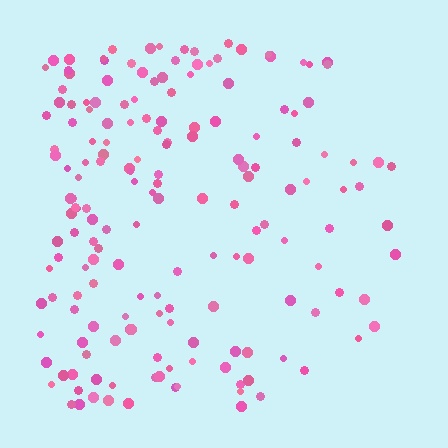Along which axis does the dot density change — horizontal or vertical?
Horizontal.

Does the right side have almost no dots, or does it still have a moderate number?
Still a moderate number, just noticeably fewer than the left.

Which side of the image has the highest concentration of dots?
The left.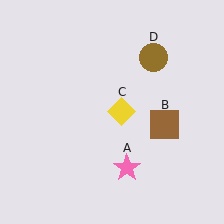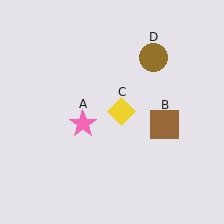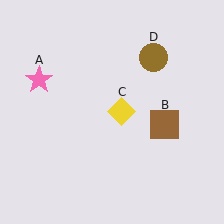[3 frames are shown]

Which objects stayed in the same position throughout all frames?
Brown square (object B) and yellow diamond (object C) and brown circle (object D) remained stationary.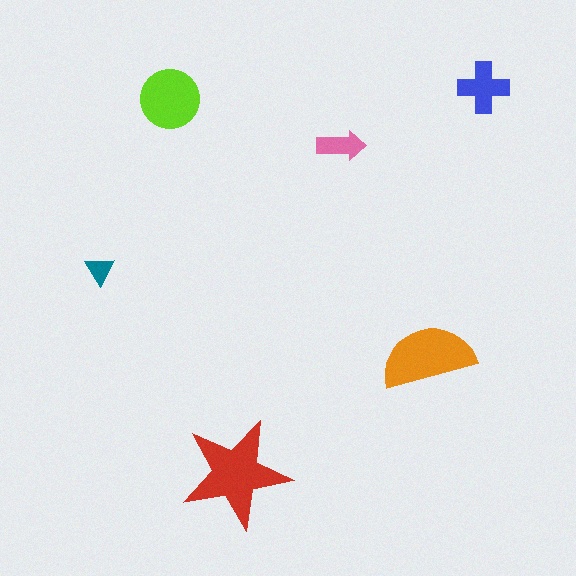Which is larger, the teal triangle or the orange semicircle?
The orange semicircle.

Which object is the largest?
The red star.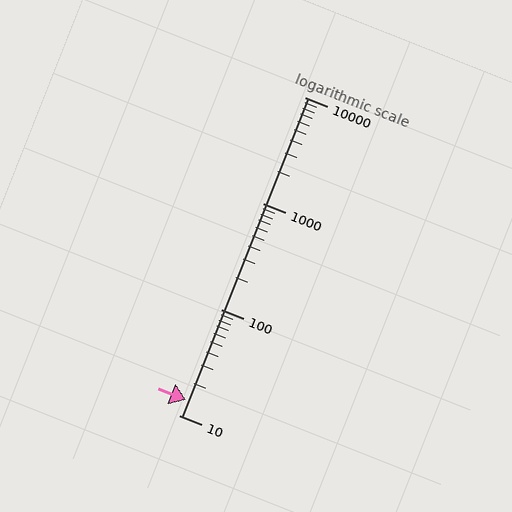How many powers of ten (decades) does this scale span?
The scale spans 3 decades, from 10 to 10000.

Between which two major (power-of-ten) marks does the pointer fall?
The pointer is between 10 and 100.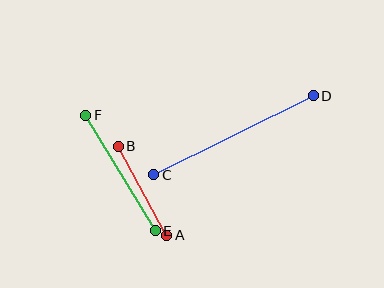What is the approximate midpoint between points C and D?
The midpoint is at approximately (233, 135) pixels.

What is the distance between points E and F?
The distance is approximately 135 pixels.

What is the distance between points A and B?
The distance is approximately 101 pixels.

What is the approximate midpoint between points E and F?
The midpoint is at approximately (120, 173) pixels.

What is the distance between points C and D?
The distance is approximately 178 pixels.